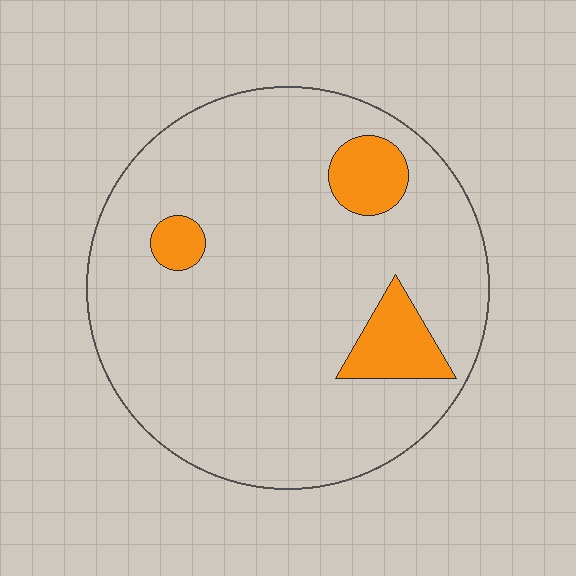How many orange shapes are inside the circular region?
3.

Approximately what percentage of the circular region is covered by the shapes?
Approximately 10%.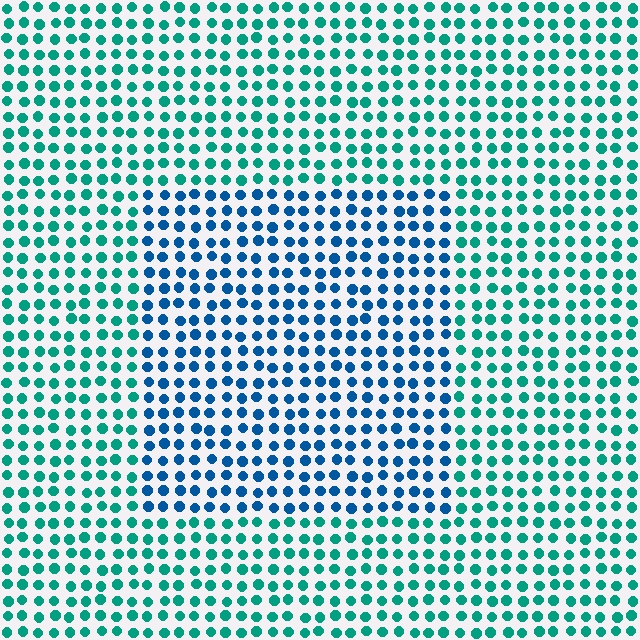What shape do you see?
I see a rectangle.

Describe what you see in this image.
The image is filled with small teal elements in a uniform arrangement. A rectangle-shaped region is visible where the elements are tinted to a slightly different hue, forming a subtle color boundary.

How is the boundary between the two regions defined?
The boundary is defined purely by a slight shift in hue (about 39 degrees). Spacing, size, and orientation are identical on both sides.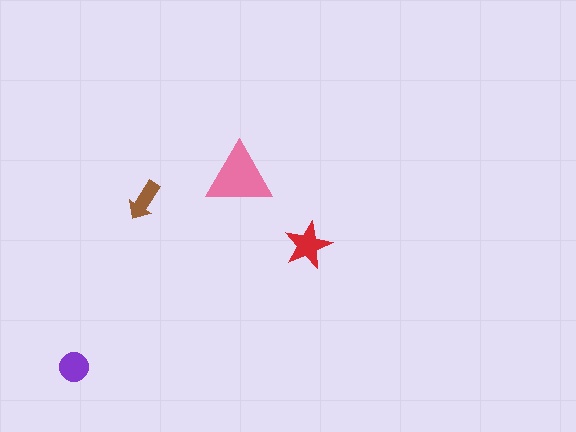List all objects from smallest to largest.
The brown arrow, the purple circle, the red star, the pink triangle.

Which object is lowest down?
The purple circle is bottommost.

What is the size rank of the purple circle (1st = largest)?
3rd.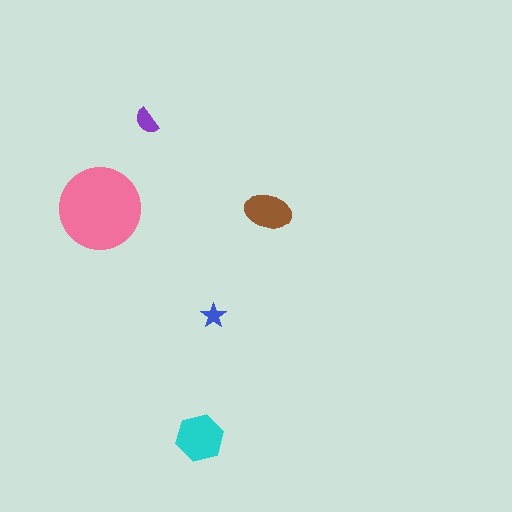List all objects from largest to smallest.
The pink circle, the cyan hexagon, the brown ellipse, the purple semicircle, the blue star.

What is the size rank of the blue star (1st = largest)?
5th.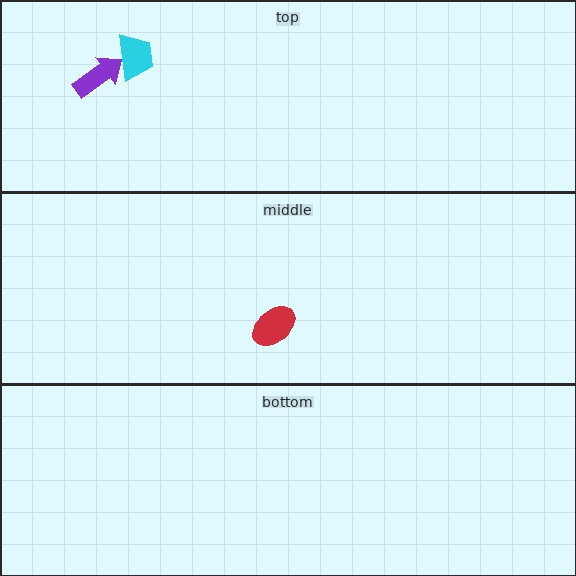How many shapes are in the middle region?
1.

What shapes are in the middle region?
The red ellipse.